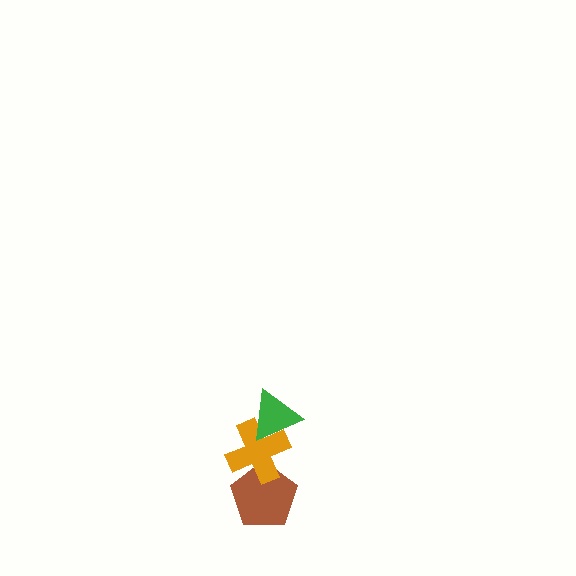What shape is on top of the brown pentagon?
The orange cross is on top of the brown pentagon.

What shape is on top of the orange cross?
The green triangle is on top of the orange cross.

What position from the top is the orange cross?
The orange cross is 2nd from the top.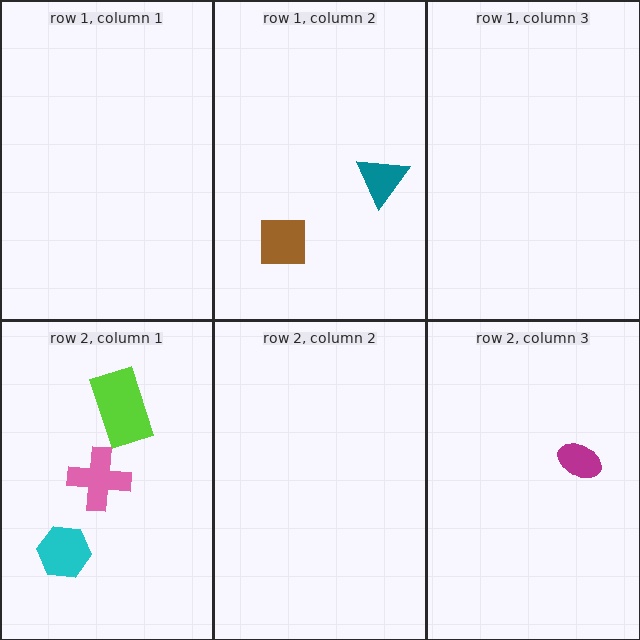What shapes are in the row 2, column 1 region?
The lime rectangle, the pink cross, the cyan hexagon.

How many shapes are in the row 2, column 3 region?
1.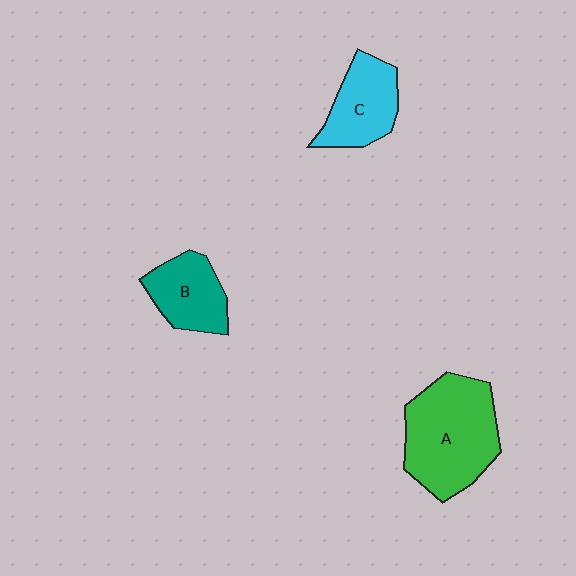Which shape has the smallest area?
Shape B (teal).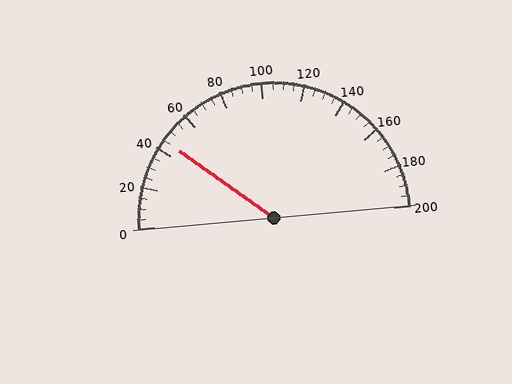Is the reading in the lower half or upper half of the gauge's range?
The reading is in the lower half of the range (0 to 200).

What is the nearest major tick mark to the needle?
The nearest major tick mark is 40.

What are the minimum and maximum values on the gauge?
The gauge ranges from 0 to 200.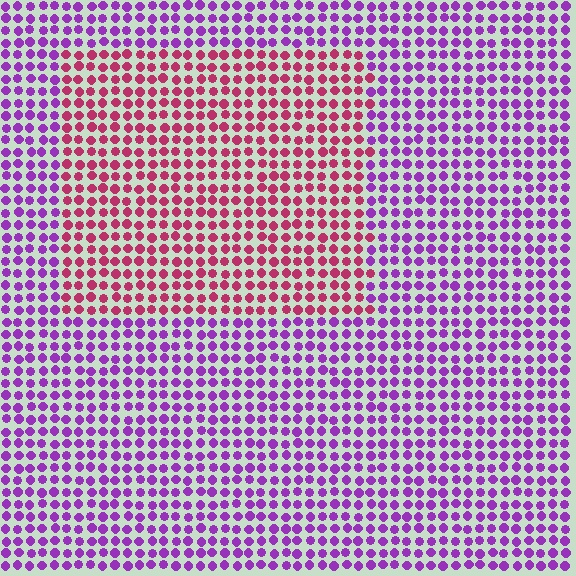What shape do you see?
I see a rectangle.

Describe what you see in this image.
The image is filled with small purple elements in a uniform arrangement. A rectangle-shaped region is visible where the elements are tinted to a slightly different hue, forming a subtle color boundary.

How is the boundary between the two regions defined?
The boundary is defined purely by a slight shift in hue (about 50 degrees). Spacing, size, and orientation are identical on both sides.